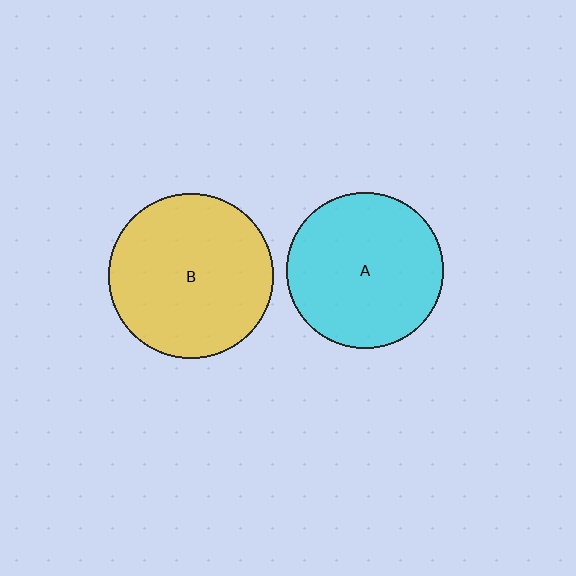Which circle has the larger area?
Circle B (yellow).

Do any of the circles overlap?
No, none of the circles overlap.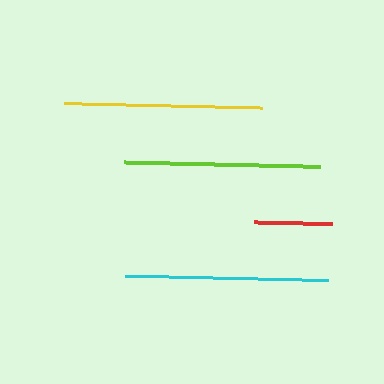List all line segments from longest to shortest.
From longest to shortest: cyan, yellow, lime, red.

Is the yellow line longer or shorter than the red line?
The yellow line is longer than the red line.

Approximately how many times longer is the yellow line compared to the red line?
The yellow line is approximately 2.5 times the length of the red line.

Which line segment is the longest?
The cyan line is the longest at approximately 203 pixels.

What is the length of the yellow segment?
The yellow segment is approximately 198 pixels long.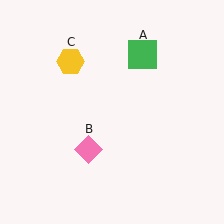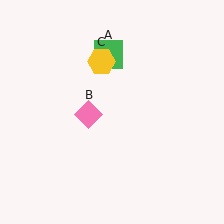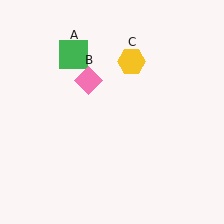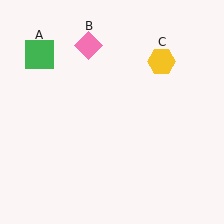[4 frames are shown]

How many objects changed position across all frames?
3 objects changed position: green square (object A), pink diamond (object B), yellow hexagon (object C).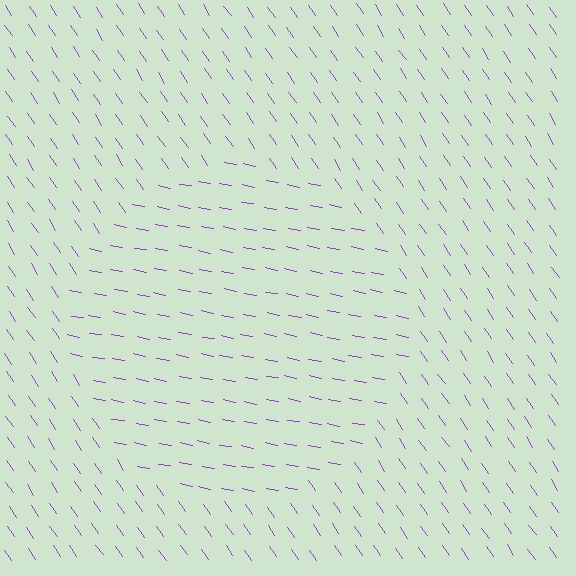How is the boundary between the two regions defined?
The boundary is defined purely by a change in line orientation (approximately 45 degrees difference). All lines are the same color and thickness.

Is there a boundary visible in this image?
Yes, there is a texture boundary formed by a change in line orientation.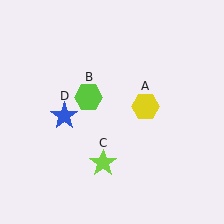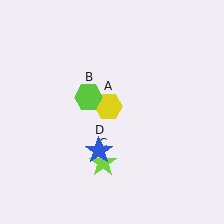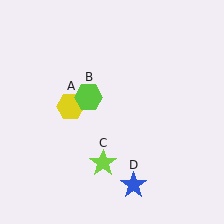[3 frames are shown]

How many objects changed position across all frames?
2 objects changed position: yellow hexagon (object A), blue star (object D).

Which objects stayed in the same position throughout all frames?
Lime hexagon (object B) and lime star (object C) remained stationary.